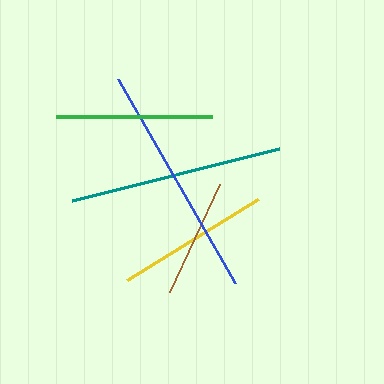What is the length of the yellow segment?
The yellow segment is approximately 153 pixels long.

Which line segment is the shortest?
The brown line is the shortest at approximately 119 pixels.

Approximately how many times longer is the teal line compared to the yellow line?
The teal line is approximately 1.4 times the length of the yellow line.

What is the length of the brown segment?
The brown segment is approximately 119 pixels long.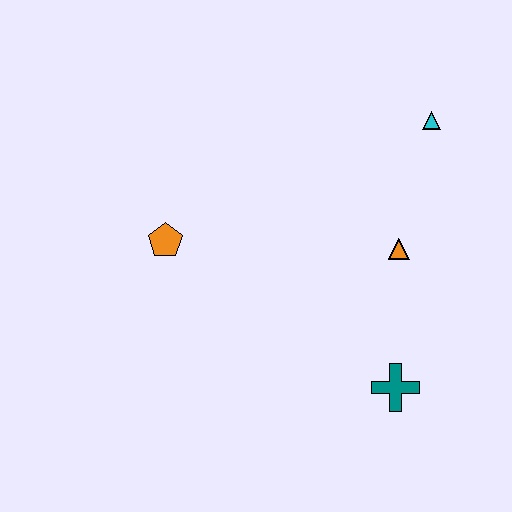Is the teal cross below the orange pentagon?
Yes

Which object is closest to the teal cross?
The orange triangle is closest to the teal cross.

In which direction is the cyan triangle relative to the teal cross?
The cyan triangle is above the teal cross.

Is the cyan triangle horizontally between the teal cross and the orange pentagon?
No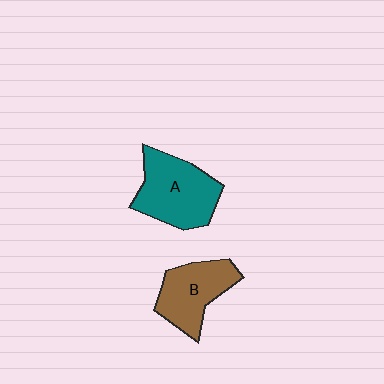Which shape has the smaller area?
Shape B (brown).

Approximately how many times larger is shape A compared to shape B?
Approximately 1.3 times.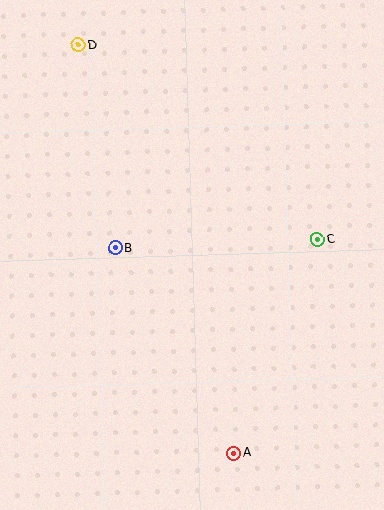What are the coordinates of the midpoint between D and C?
The midpoint between D and C is at (198, 142).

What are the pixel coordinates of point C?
Point C is at (317, 239).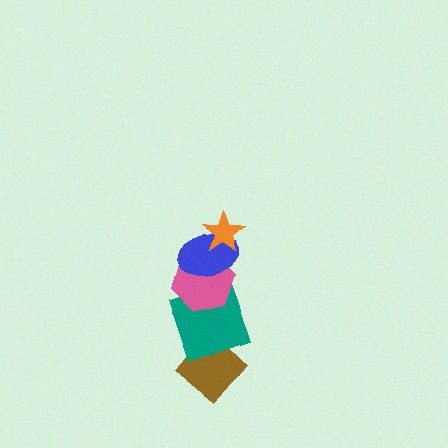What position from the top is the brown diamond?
The brown diamond is 5th from the top.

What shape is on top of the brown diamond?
The teal square is on top of the brown diamond.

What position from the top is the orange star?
The orange star is 1st from the top.